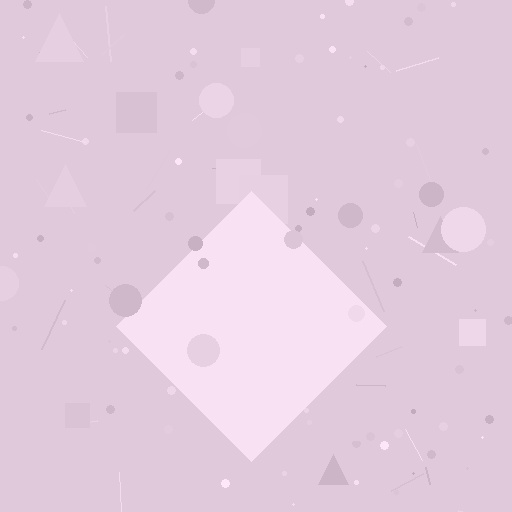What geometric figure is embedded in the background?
A diamond is embedded in the background.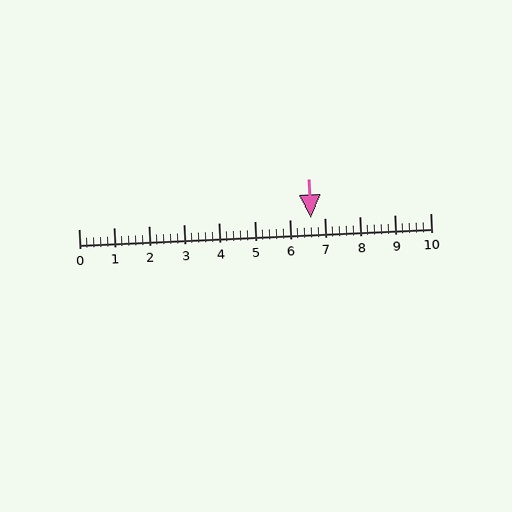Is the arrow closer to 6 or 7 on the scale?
The arrow is closer to 7.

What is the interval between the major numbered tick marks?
The major tick marks are spaced 1 units apart.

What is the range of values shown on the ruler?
The ruler shows values from 0 to 10.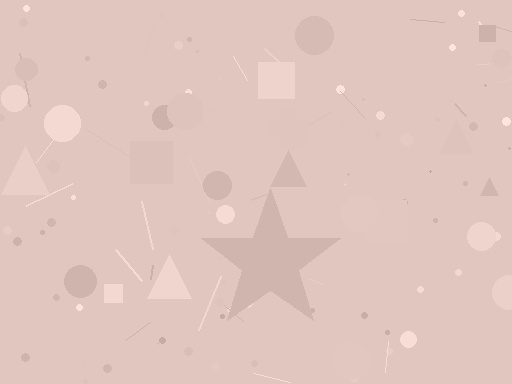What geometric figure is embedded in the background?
A star is embedded in the background.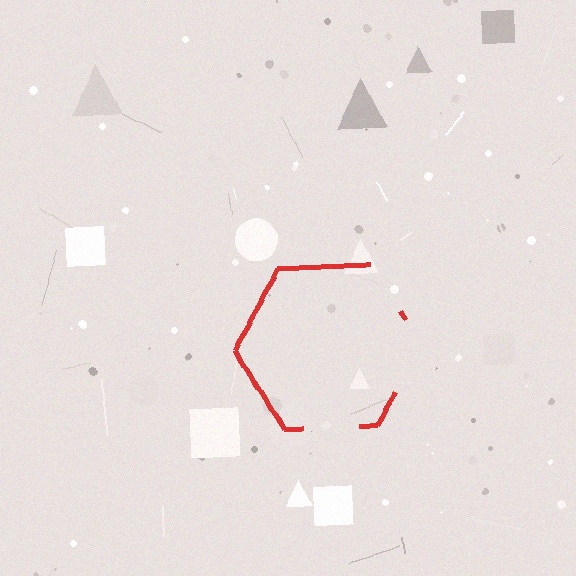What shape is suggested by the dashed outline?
The dashed outline suggests a hexagon.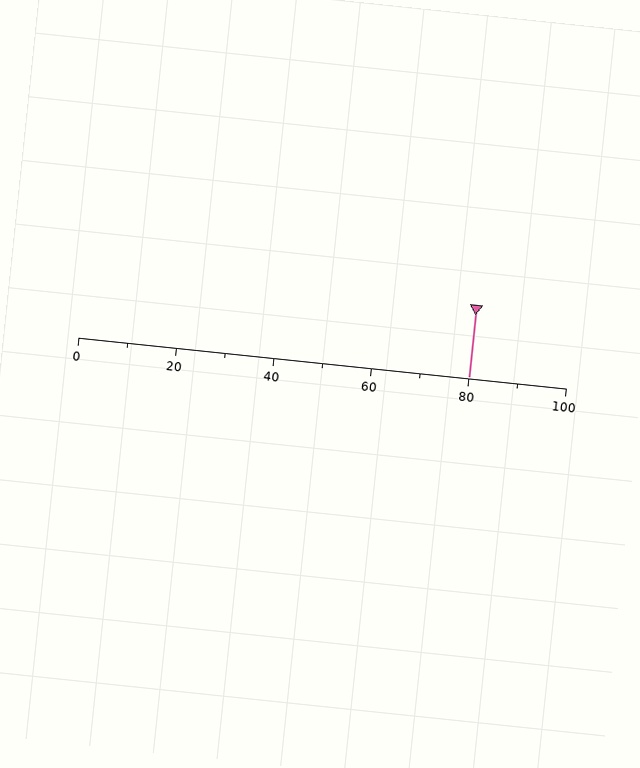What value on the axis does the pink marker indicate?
The marker indicates approximately 80.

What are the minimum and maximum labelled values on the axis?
The axis runs from 0 to 100.